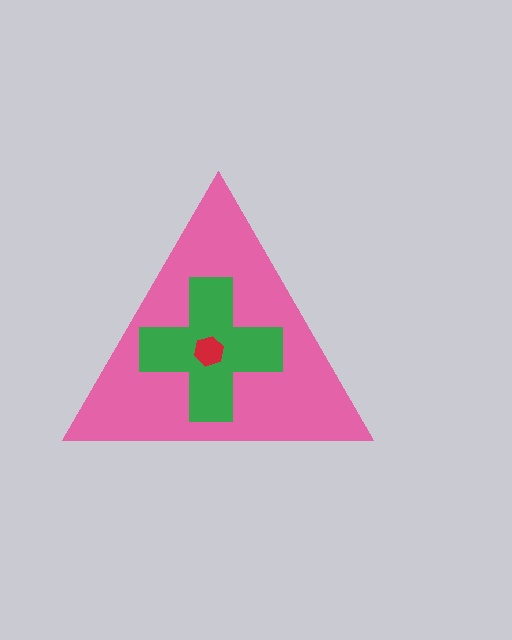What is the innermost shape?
The red hexagon.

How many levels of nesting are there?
3.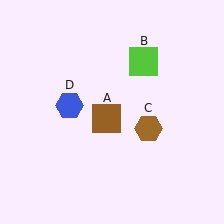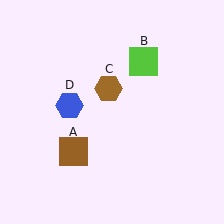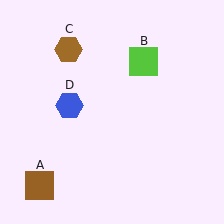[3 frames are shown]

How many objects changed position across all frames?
2 objects changed position: brown square (object A), brown hexagon (object C).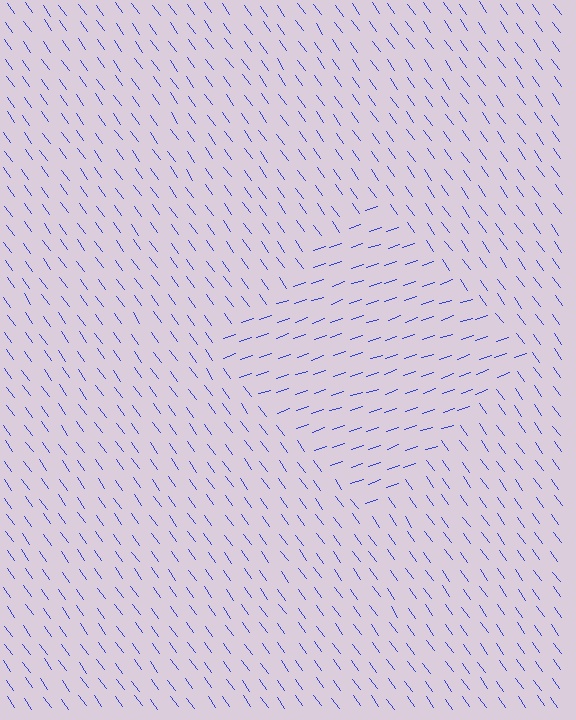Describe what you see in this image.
The image is filled with small blue line segments. A diamond region in the image has lines oriented differently from the surrounding lines, creating a visible texture boundary.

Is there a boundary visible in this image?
Yes, there is a texture boundary formed by a change in line orientation.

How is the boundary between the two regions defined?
The boundary is defined purely by a change in line orientation (approximately 73 degrees difference). All lines are the same color and thickness.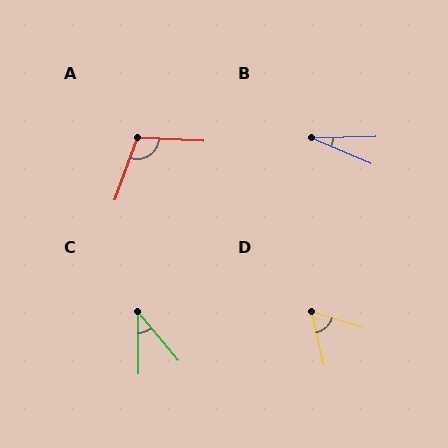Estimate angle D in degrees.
Approximately 62 degrees.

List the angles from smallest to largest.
B (24°), C (39°), D (62°), A (107°).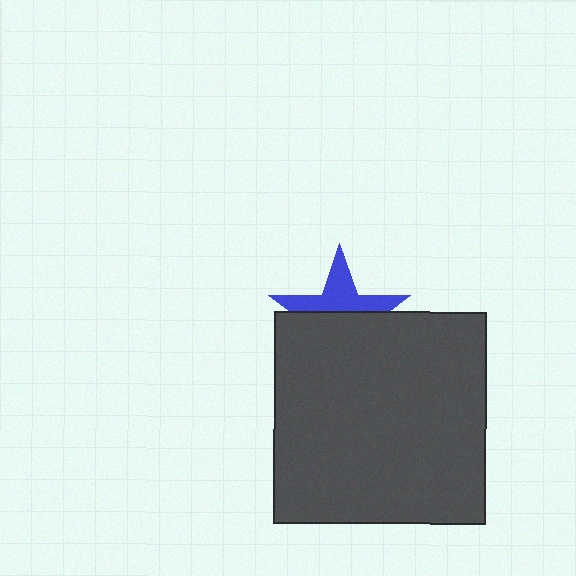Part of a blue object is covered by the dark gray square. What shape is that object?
It is a star.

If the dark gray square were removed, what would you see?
You would see the complete blue star.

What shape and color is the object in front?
The object in front is a dark gray square.